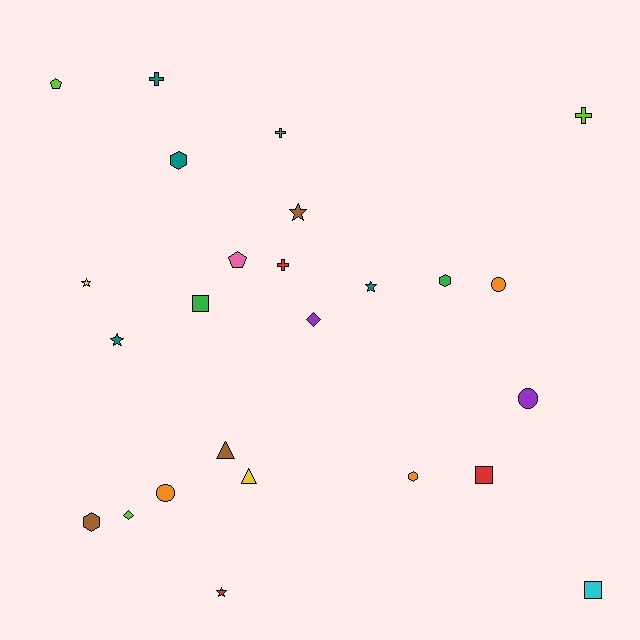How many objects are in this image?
There are 25 objects.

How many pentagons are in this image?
There are 2 pentagons.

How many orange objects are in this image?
There are 3 orange objects.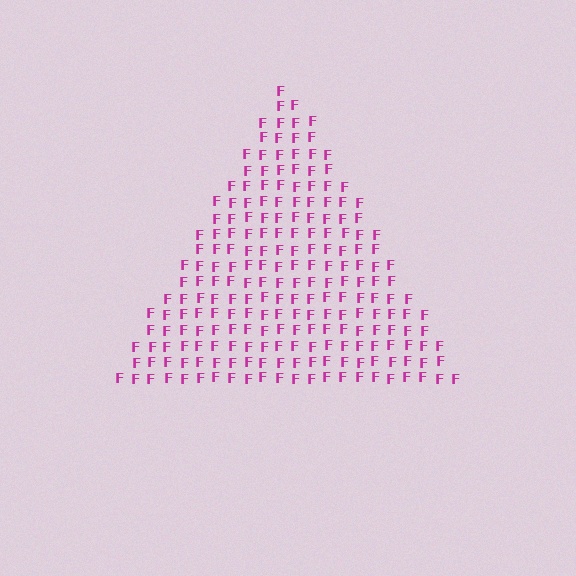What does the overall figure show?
The overall figure shows a triangle.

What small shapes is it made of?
It is made of small letter F's.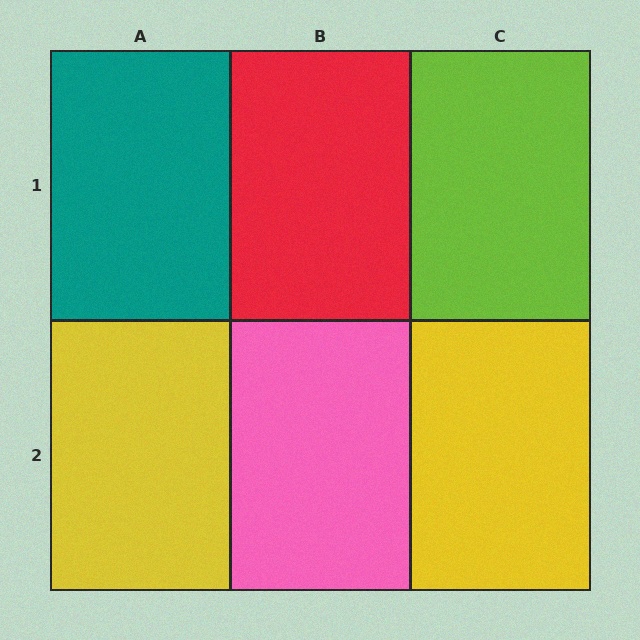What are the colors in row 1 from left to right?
Teal, red, lime.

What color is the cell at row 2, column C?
Yellow.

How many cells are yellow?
2 cells are yellow.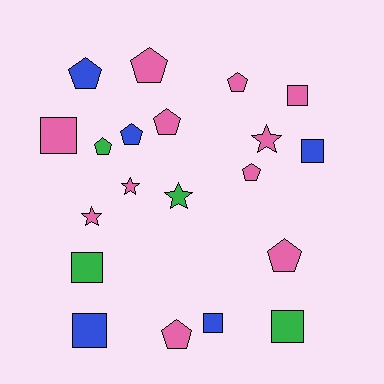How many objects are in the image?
There are 20 objects.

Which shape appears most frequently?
Pentagon, with 9 objects.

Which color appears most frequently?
Pink, with 11 objects.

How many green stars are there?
There is 1 green star.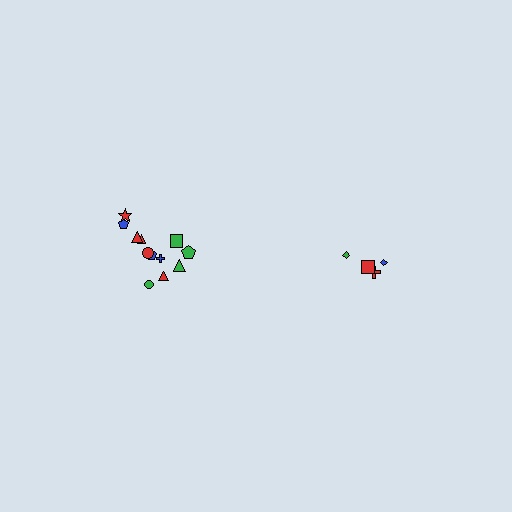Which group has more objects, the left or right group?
The left group.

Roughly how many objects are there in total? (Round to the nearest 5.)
Roughly 15 objects in total.